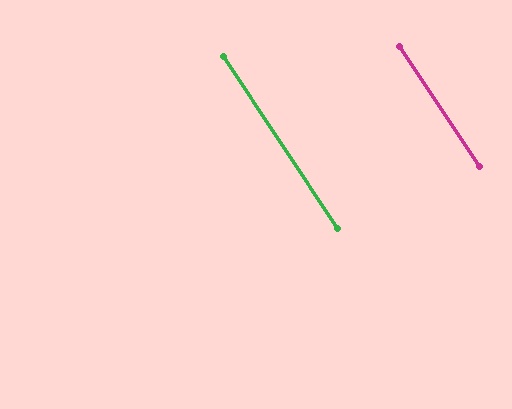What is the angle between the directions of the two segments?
Approximately 0 degrees.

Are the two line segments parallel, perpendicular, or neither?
Parallel — their directions differ by only 0.2°.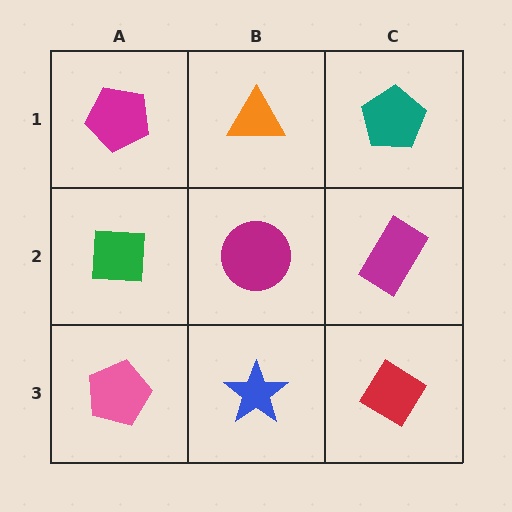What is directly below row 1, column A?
A green square.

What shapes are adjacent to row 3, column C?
A magenta rectangle (row 2, column C), a blue star (row 3, column B).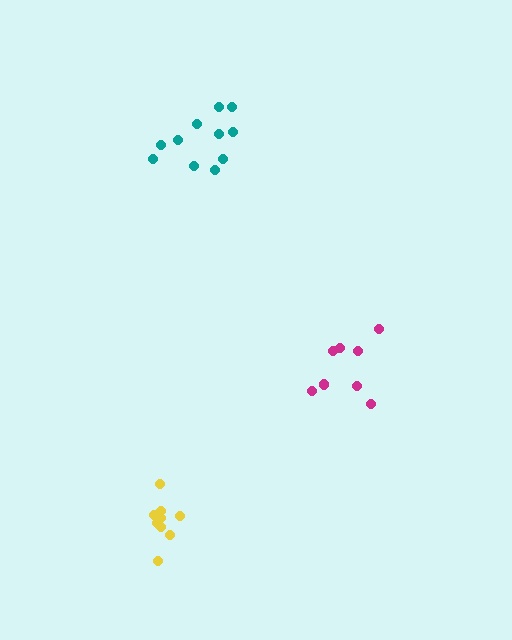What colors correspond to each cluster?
The clusters are colored: magenta, teal, yellow.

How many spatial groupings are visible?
There are 3 spatial groupings.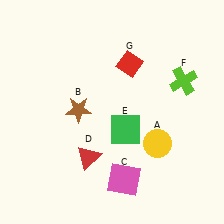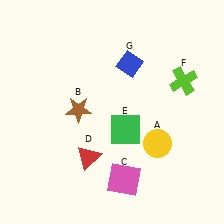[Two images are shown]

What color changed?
The diamond (G) changed from red in Image 1 to blue in Image 2.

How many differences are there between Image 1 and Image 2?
There is 1 difference between the two images.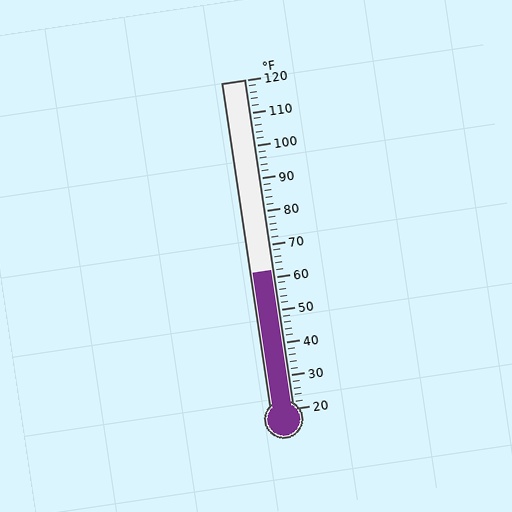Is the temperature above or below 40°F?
The temperature is above 40°F.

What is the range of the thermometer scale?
The thermometer scale ranges from 20°F to 120°F.